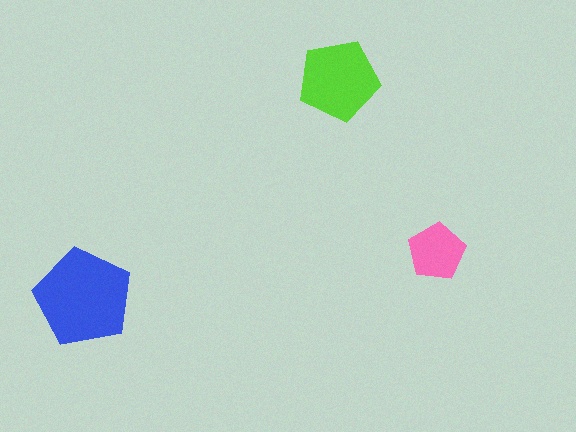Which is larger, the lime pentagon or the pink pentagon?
The lime one.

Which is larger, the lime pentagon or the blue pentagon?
The blue one.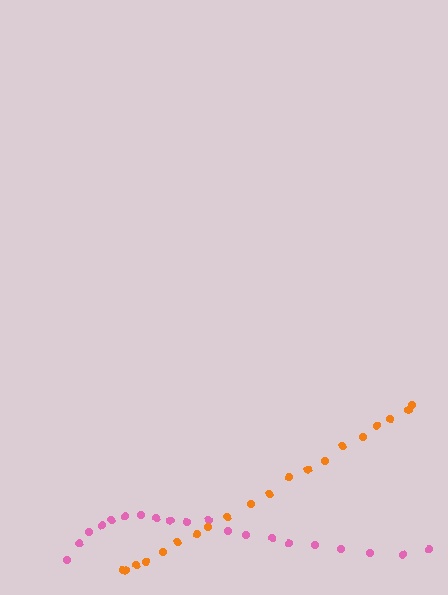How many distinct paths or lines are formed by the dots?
There are 2 distinct paths.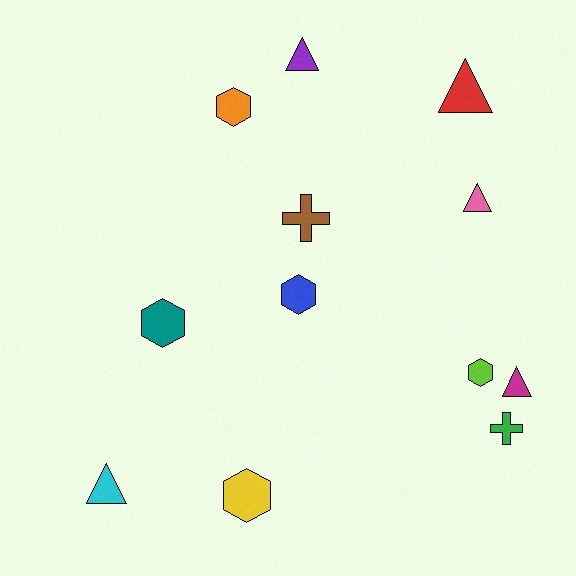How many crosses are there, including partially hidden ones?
There are 2 crosses.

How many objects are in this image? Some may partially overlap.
There are 12 objects.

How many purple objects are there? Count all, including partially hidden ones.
There is 1 purple object.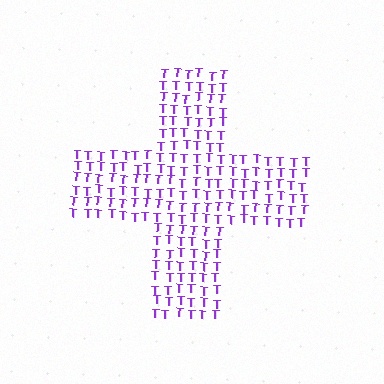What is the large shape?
The large shape is a cross.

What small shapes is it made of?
It is made of small letter T's.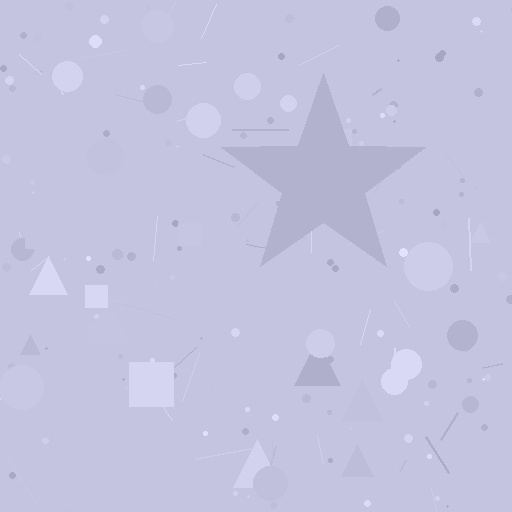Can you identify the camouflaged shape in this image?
The camouflaged shape is a star.